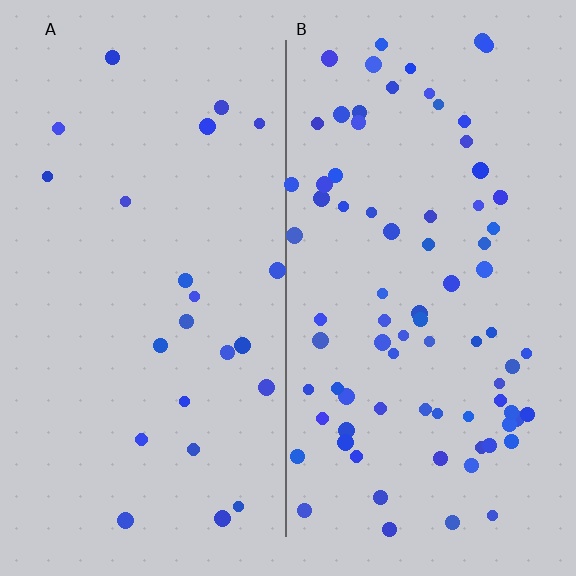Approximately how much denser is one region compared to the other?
Approximately 3.5× — region B over region A.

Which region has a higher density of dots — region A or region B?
B (the right).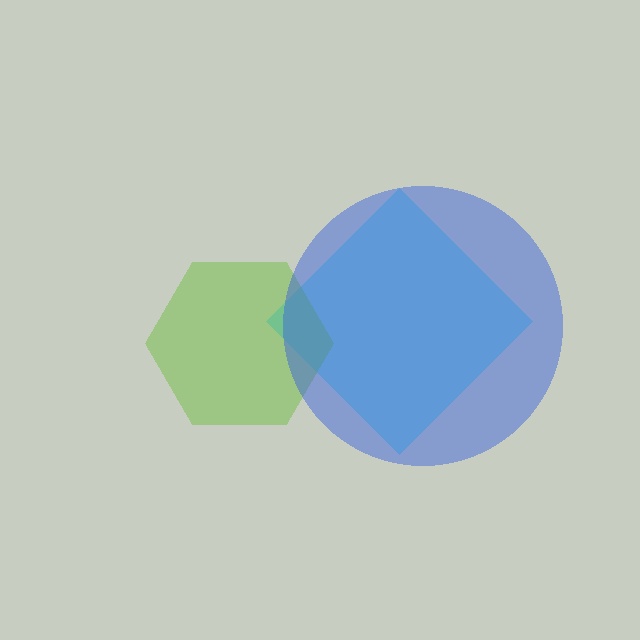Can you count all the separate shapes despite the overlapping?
Yes, there are 3 separate shapes.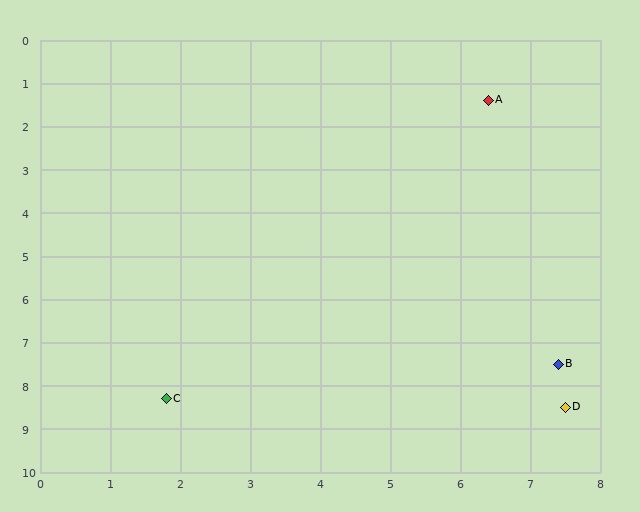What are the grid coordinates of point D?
Point D is at approximately (7.5, 8.5).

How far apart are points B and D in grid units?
Points B and D are about 1.0 grid units apart.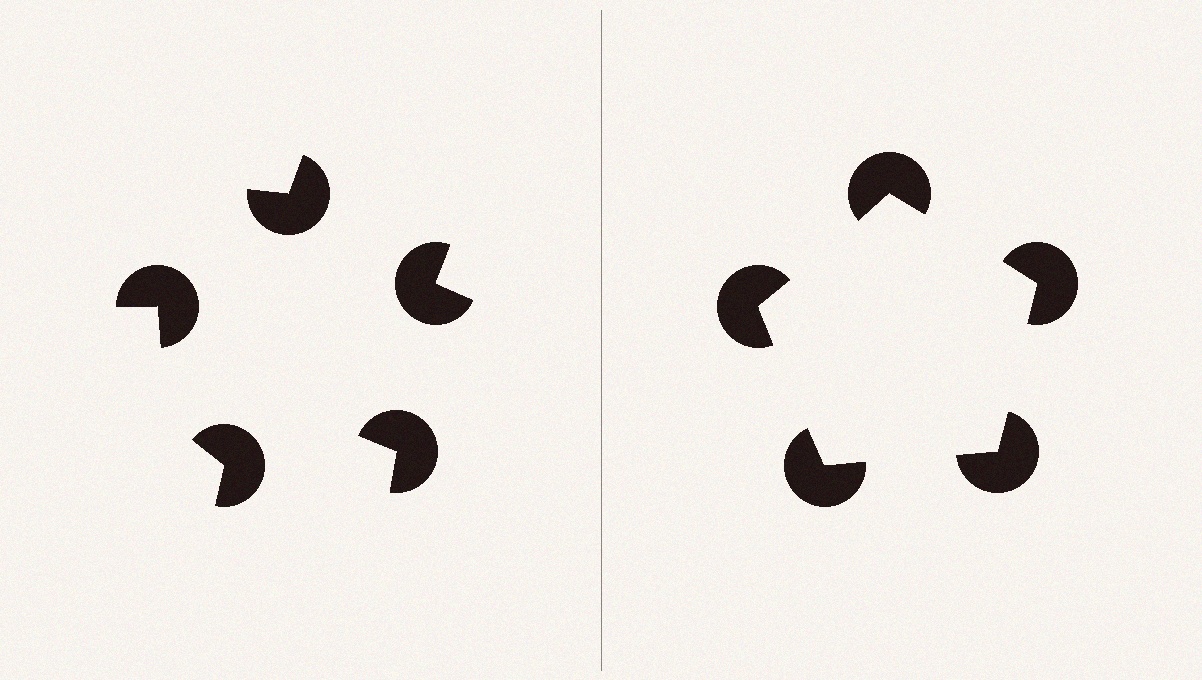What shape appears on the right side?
An illusory pentagon.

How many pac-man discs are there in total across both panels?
10 — 5 on each side.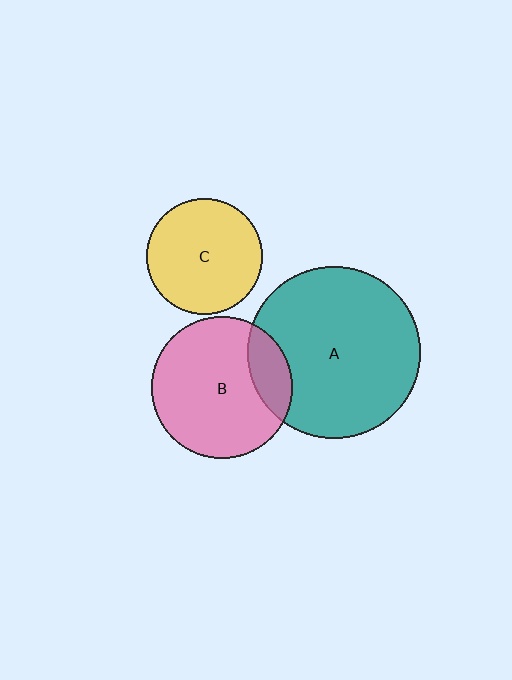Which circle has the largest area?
Circle A (teal).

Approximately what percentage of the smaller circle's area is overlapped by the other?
Approximately 20%.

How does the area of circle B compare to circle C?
Approximately 1.5 times.